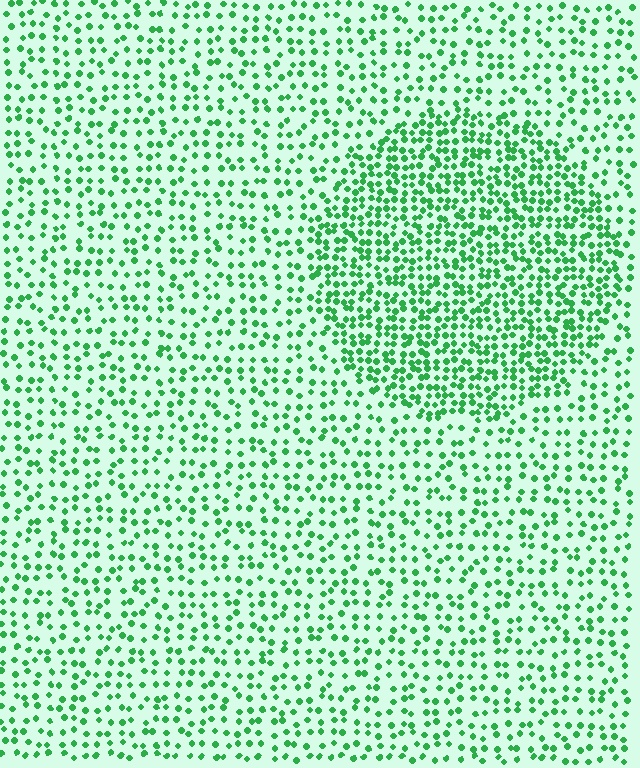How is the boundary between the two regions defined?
The boundary is defined by a change in element density (approximately 1.9x ratio). All elements are the same color, size, and shape.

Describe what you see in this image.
The image contains small green elements arranged at two different densities. A circle-shaped region is visible where the elements are more densely packed than the surrounding area.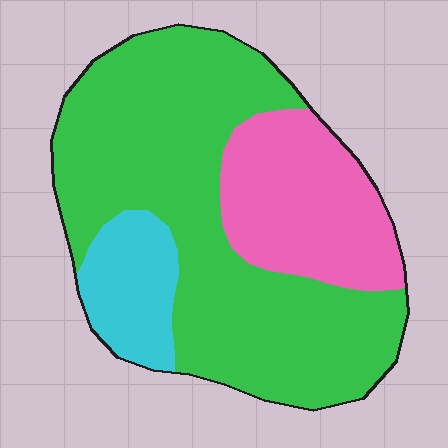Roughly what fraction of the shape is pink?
Pink covers about 25% of the shape.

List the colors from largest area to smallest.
From largest to smallest: green, pink, cyan.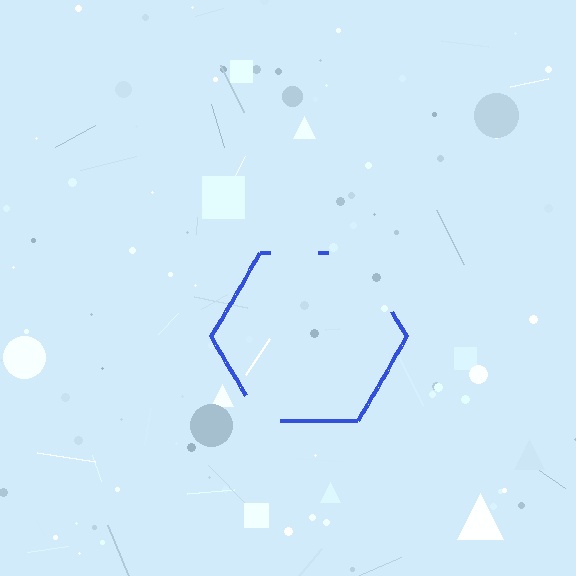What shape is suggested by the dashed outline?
The dashed outline suggests a hexagon.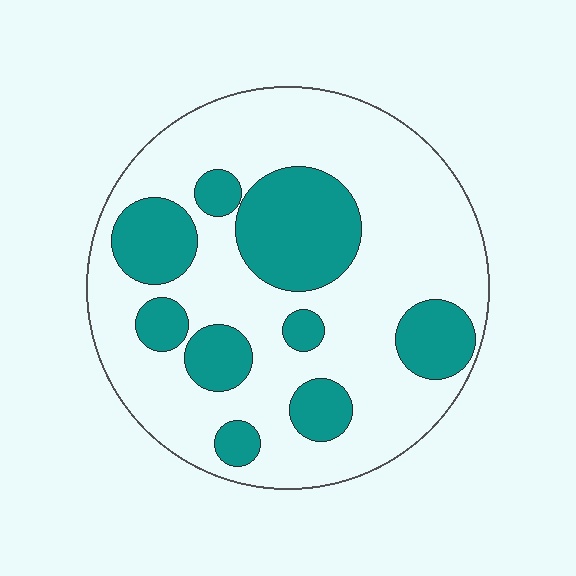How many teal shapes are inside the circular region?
9.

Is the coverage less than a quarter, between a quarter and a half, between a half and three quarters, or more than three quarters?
Between a quarter and a half.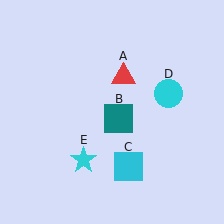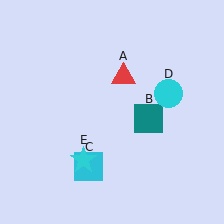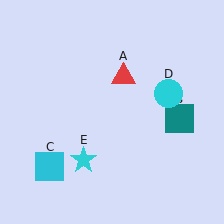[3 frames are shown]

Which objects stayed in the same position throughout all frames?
Red triangle (object A) and cyan circle (object D) and cyan star (object E) remained stationary.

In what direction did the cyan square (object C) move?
The cyan square (object C) moved left.